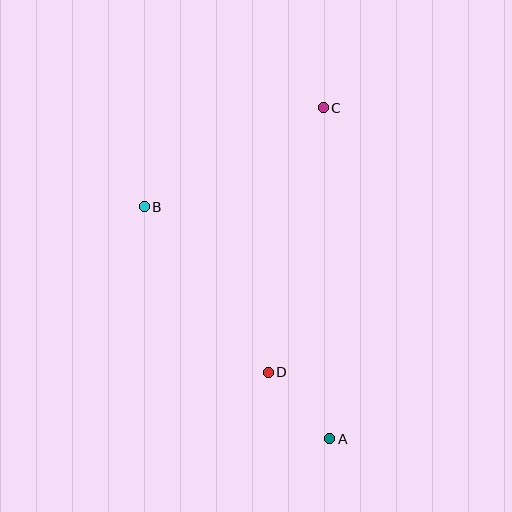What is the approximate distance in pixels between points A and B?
The distance between A and B is approximately 297 pixels.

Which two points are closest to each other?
Points A and D are closest to each other.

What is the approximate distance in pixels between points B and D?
The distance between B and D is approximately 207 pixels.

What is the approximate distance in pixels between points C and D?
The distance between C and D is approximately 270 pixels.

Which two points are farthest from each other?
Points A and C are farthest from each other.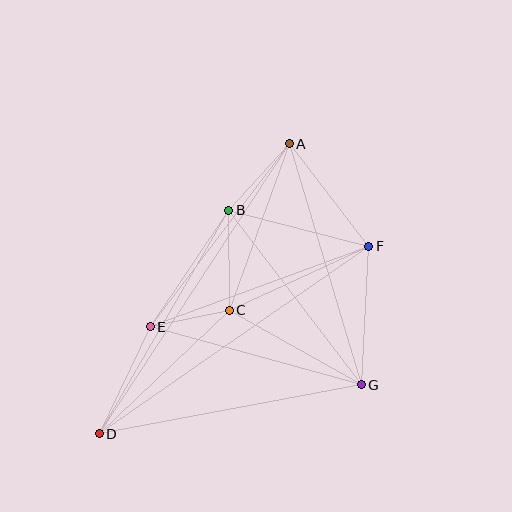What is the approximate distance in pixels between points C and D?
The distance between C and D is approximately 180 pixels.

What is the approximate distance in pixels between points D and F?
The distance between D and F is approximately 328 pixels.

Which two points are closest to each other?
Points C and E are closest to each other.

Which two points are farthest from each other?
Points A and D are farthest from each other.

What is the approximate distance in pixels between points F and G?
The distance between F and G is approximately 139 pixels.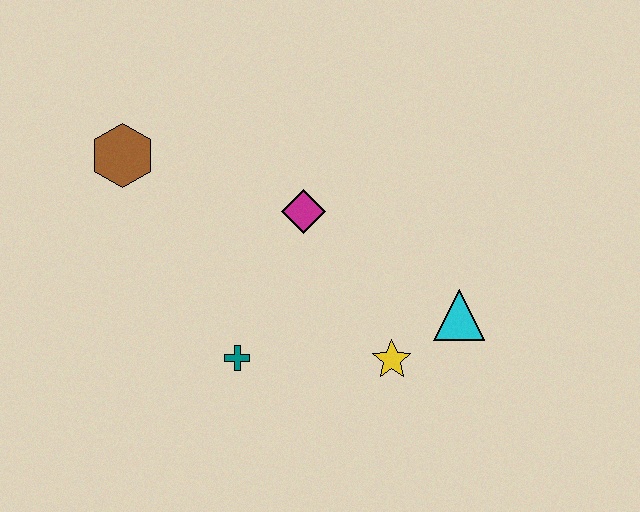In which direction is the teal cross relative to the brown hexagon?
The teal cross is below the brown hexagon.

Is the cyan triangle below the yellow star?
No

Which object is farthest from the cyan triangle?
The brown hexagon is farthest from the cyan triangle.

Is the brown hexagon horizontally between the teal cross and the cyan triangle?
No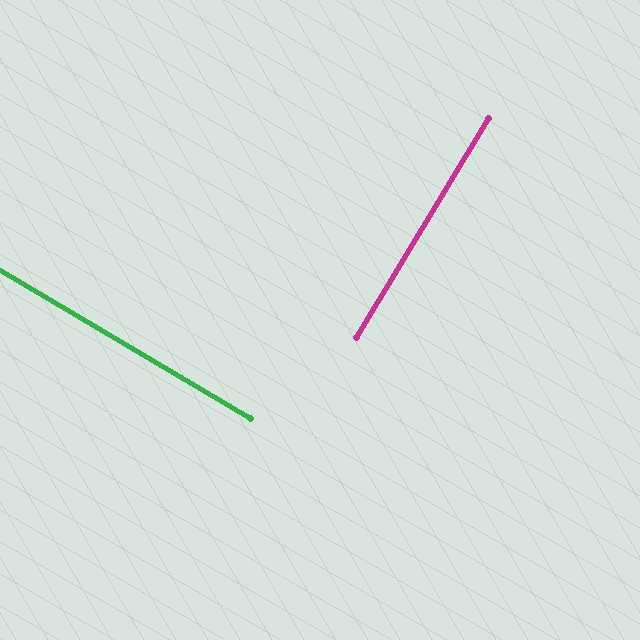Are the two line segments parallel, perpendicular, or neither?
Perpendicular — they meet at approximately 90°.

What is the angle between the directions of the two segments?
Approximately 90 degrees.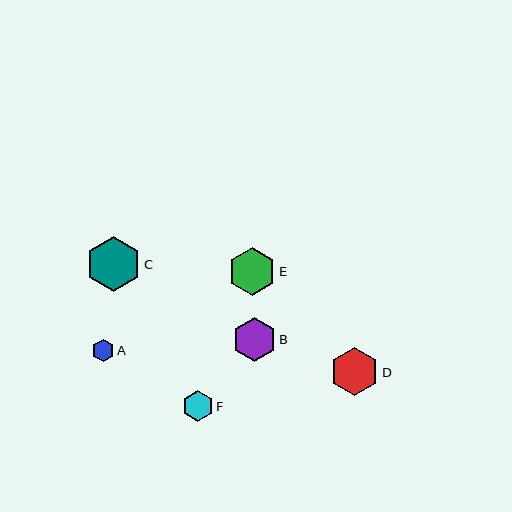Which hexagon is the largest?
Hexagon C is the largest with a size of approximately 54 pixels.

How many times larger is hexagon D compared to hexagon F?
Hexagon D is approximately 1.6 times the size of hexagon F.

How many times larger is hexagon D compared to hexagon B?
Hexagon D is approximately 1.1 times the size of hexagon B.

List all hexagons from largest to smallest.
From largest to smallest: C, D, E, B, F, A.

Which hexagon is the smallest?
Hexagon A is the smallest with a size of approximately 23 pixels.